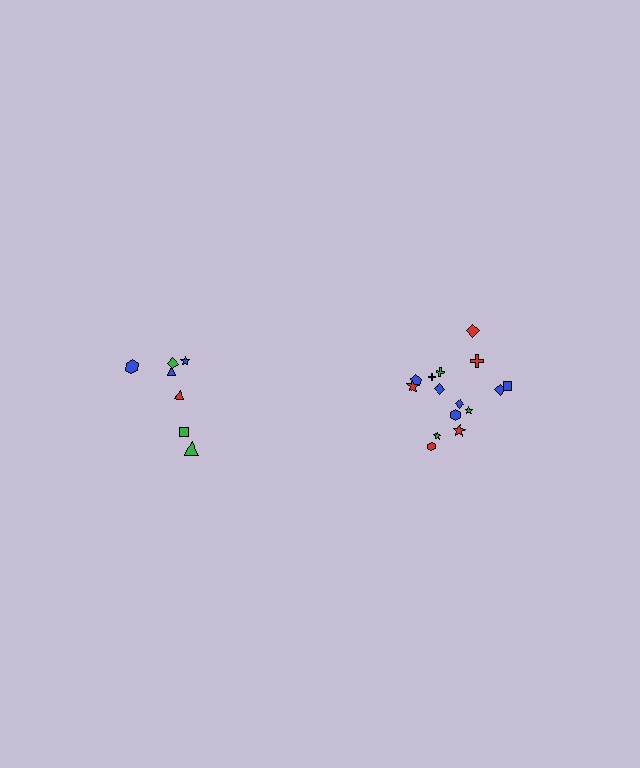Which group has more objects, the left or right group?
The right group.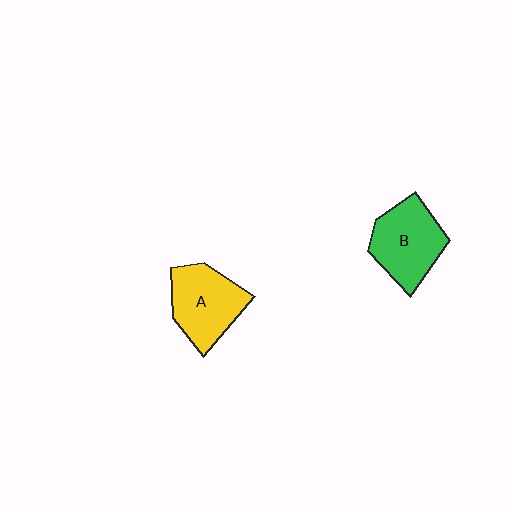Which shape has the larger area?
Shape B (green).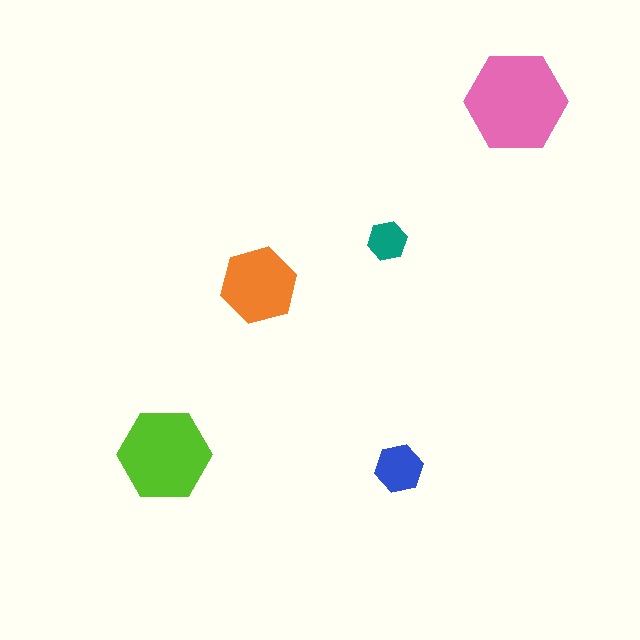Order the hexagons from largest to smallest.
the pink one, the lime one, the orange one, the blue one, the teal one.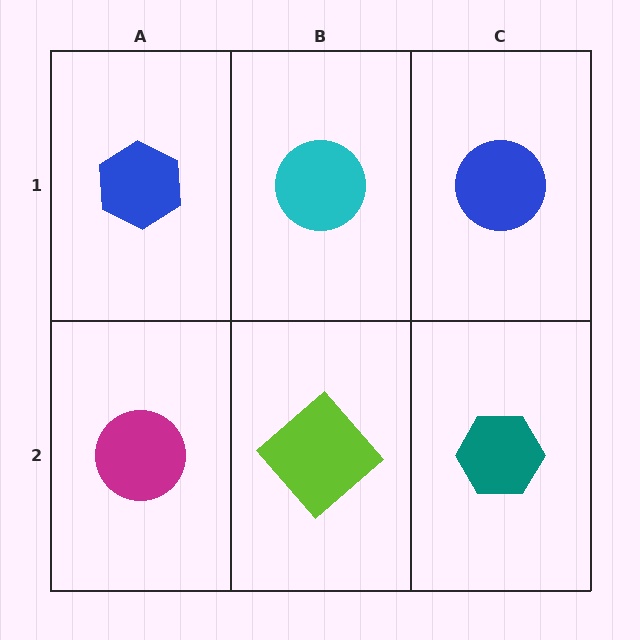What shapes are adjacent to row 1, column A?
A magenta circle (row 2, column A), a cyan circle (row 1, column B).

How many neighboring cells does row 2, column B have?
3.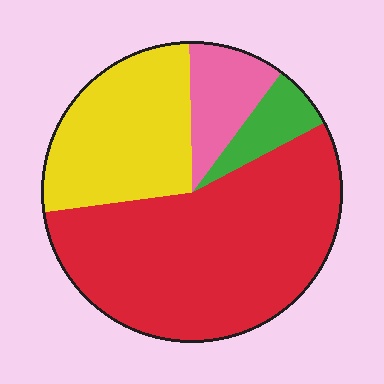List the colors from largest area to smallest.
From largest to smallest: red, yellow, pink, green.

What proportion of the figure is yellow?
Yellow covers roughly 25% of the figure.